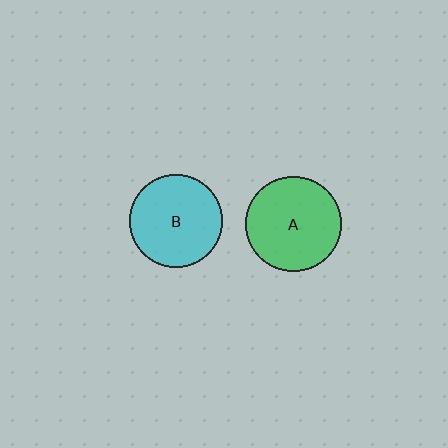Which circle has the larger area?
Circle A (green).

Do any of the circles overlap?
No, none of the circles overlap.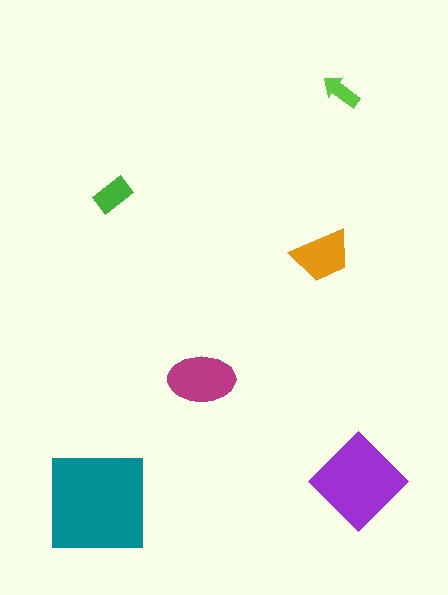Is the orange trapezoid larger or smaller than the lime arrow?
Larger.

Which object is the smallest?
The lime arrow.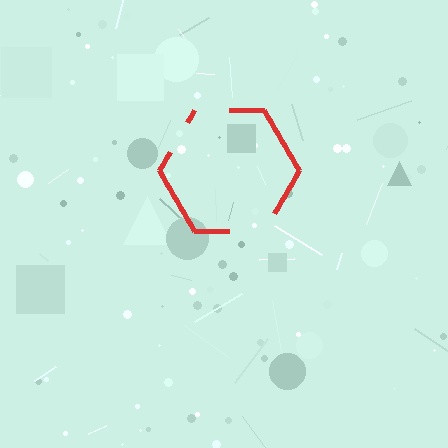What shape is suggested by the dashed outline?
The dashed outline suggests a hexagon.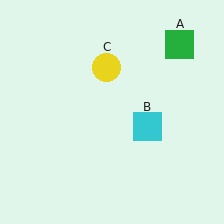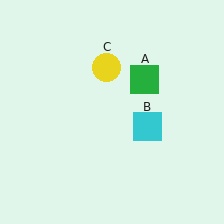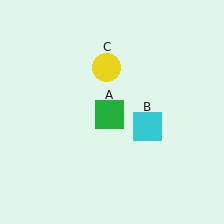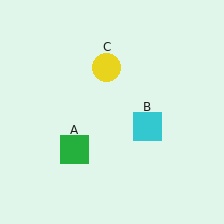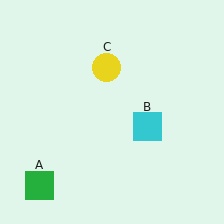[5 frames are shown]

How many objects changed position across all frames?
1 object changed position: green square (object A).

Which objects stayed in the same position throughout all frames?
Cyan square (object B) and yellow circle (object C) remained stationary.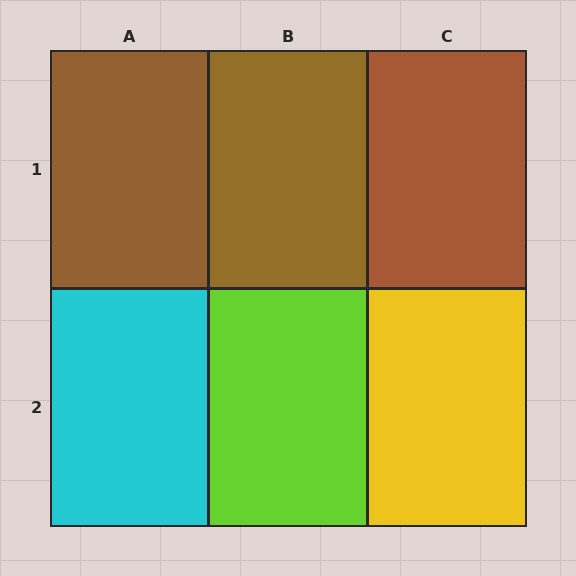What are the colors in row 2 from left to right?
Cyan, lime, yellow.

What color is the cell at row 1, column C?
Brown.